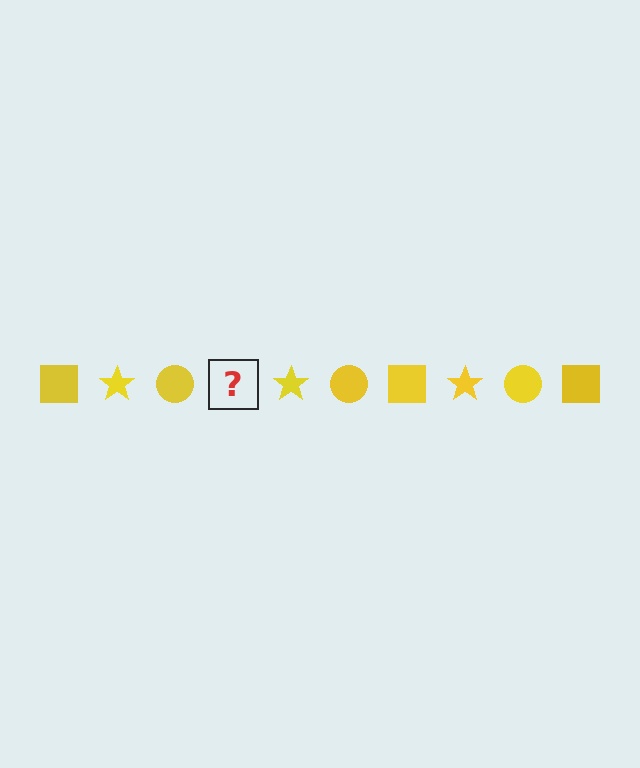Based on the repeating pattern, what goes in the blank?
The blank should be a yellow square.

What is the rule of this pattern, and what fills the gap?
The rule is that the pattern cycles through square, star, circle shapes in yellow. The gap should be filled with a yellow square.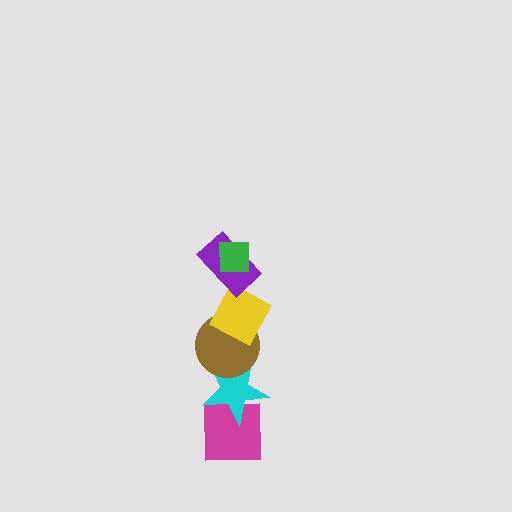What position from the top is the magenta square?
The magenta square is 6th from the top.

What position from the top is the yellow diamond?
The yellow diamond is 3rd from the top.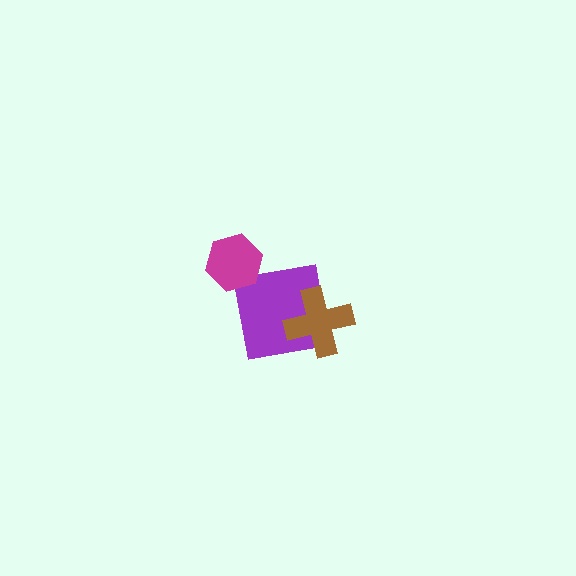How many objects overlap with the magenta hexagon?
0 objects overlap with the magenta hexagon.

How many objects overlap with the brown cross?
1 object overlaps with the brown cross.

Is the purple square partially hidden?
Yes, it is partially covered by another shape.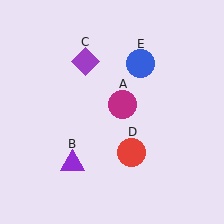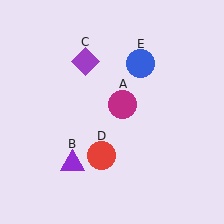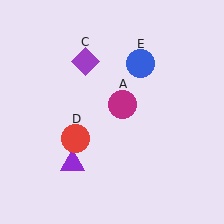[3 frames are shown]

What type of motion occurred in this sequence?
The red circle (object D) rotated clockwise around the center of the scene.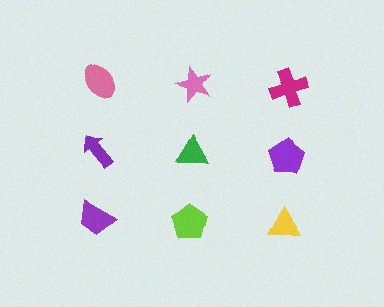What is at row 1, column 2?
A pink star.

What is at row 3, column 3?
A yellow triangle.